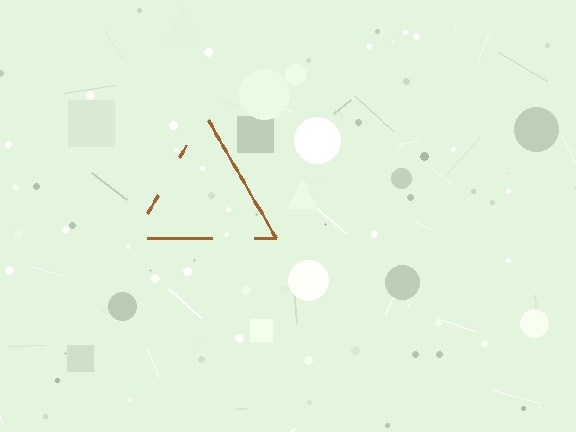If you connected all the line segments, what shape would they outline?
They would outline a triangle.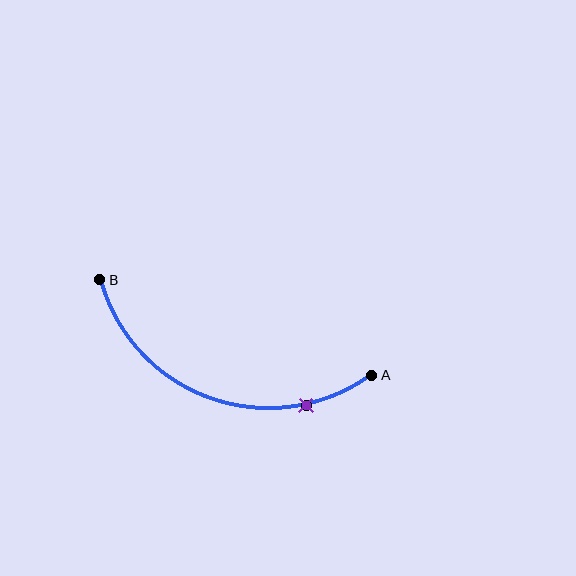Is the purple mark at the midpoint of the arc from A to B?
No. The purple mark lies on the arc but is closer to endpoint A. The arc midpoint would be at the point on the curve equidistant along the arc from both A and B.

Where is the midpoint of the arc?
The arc midpoint is the point on the curve farthest from the straight line joining A and B. It sits below that line.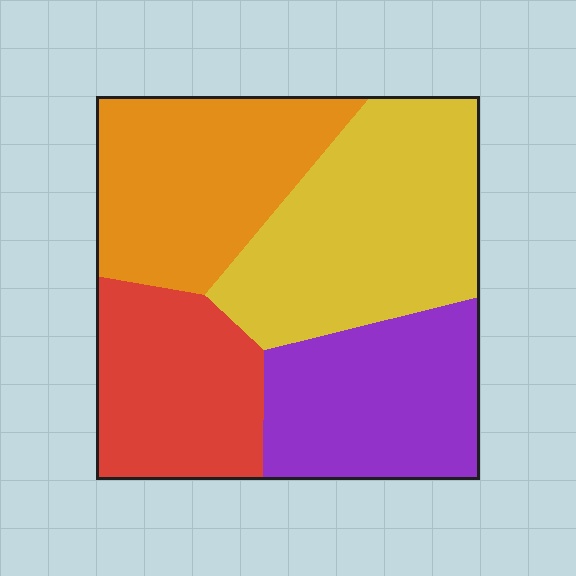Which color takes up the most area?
Yellow, at roughly 30%.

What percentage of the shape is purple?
Purple takes up about one quarter (1/4) of the shape.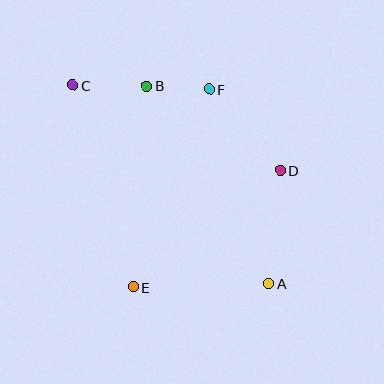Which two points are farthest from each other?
Points A and C are farthest from each other.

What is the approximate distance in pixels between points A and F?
The distance between A and F is approximately 203 pixels.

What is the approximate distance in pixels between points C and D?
The distance between C and D is approximately 224 pixels.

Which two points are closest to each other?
Points B and F are closest to each other.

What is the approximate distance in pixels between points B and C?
The distance between B and C is approximately 74 pixels.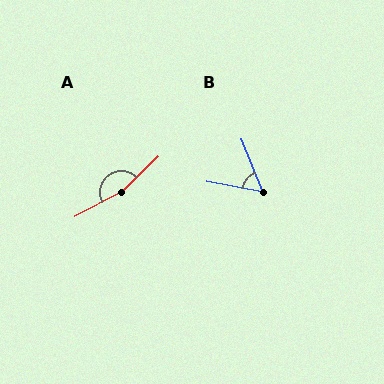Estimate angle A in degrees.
Approximately 163 degrees.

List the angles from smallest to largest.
B (58°), A (163°).